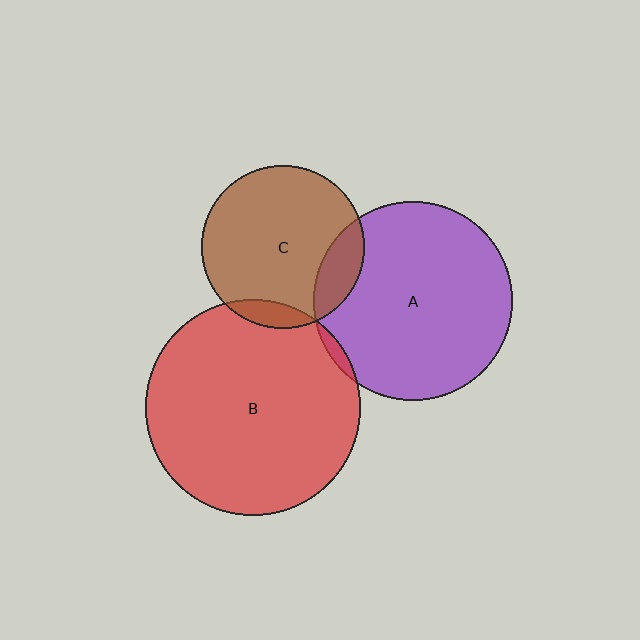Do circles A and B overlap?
Yes.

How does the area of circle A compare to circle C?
Approximately 1.5 times.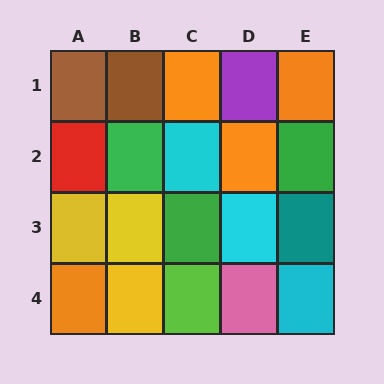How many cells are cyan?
3 cells are cyan.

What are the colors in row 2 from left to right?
Red, green, cyan, orange, green.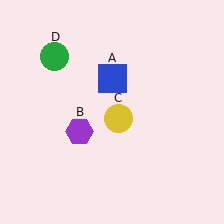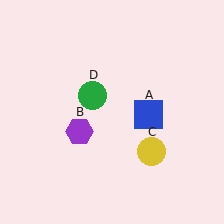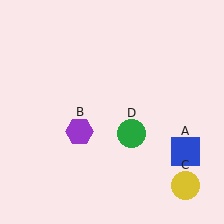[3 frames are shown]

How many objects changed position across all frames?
3 objects changed position: blue square (object A), yellow circle (object C), green circle (object D).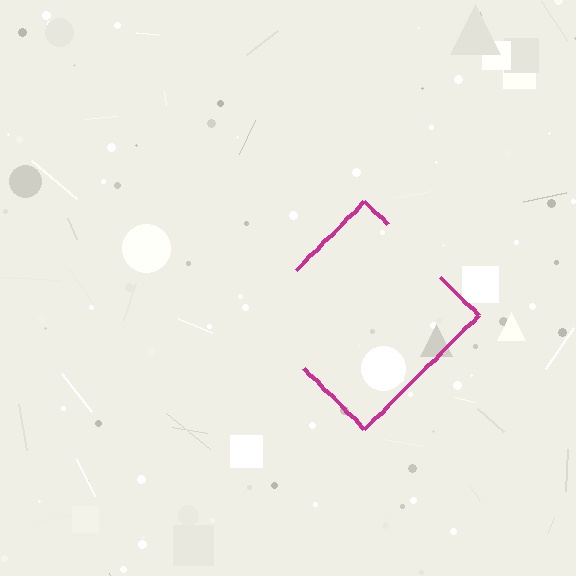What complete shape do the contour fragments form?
The contour fragments form a diamond.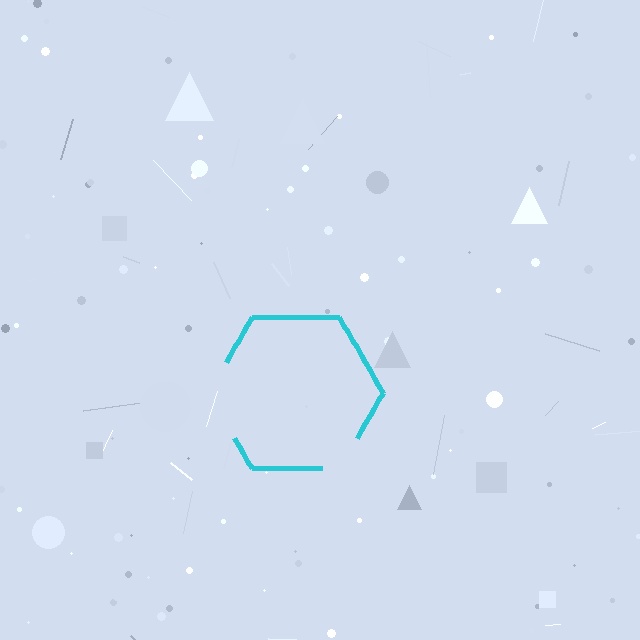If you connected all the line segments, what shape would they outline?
They would outline a hexagon.